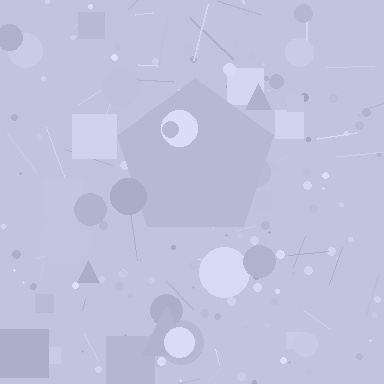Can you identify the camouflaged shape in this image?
The camouflaged shape is a pentagon.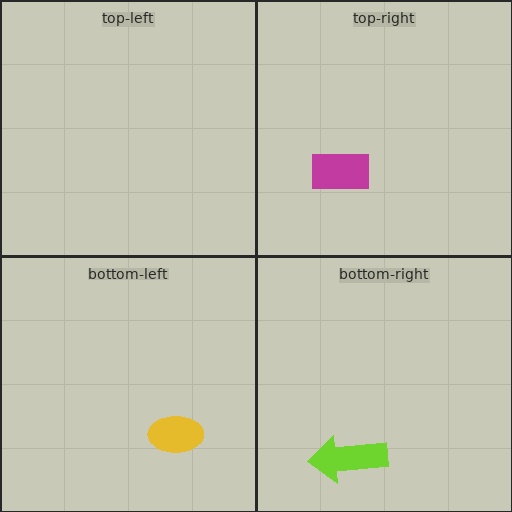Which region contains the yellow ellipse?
The bottom-left region.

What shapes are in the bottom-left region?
The yellow ellipse.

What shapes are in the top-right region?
The magenta rectangle.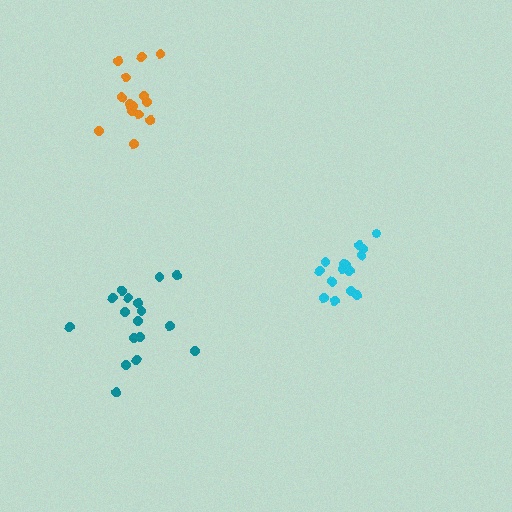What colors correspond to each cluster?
The clusters are colored: teal, cyan, orange.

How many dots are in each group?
Group 1: 17 dots, Group 2: 15 dots, Group 3: 15 dots (47 total).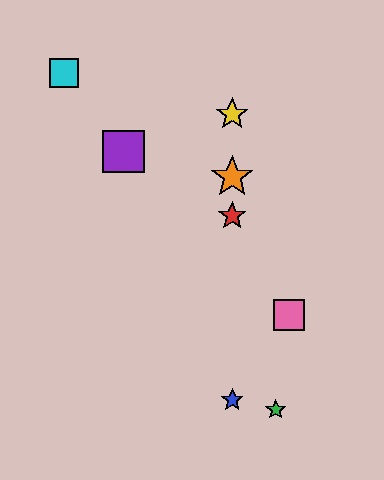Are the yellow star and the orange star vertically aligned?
Yes, both are at x≈232.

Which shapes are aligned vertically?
The red star, the blue star, the yellow star, the orange star are aligned vertically.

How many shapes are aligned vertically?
4 shapes (the red star, the blue star, the yellow star, the orange star) are aligned vertically.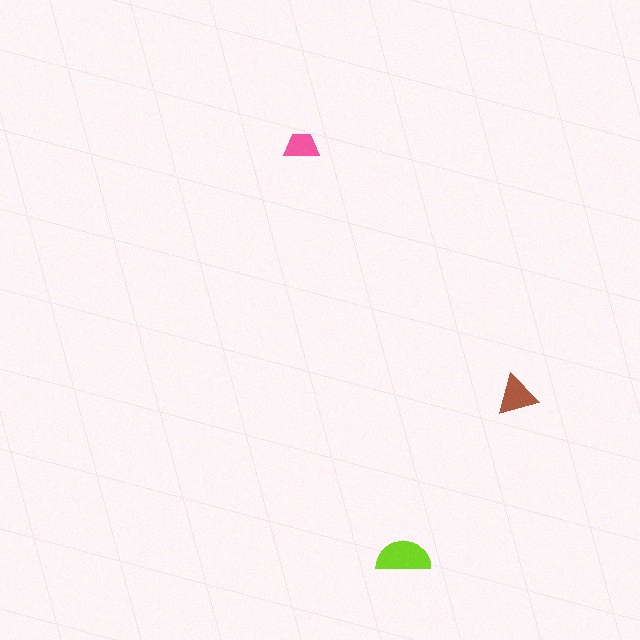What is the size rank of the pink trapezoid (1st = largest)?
3rd.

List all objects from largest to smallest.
The lime semicircle, the brown triangle, the pink trapezoid.